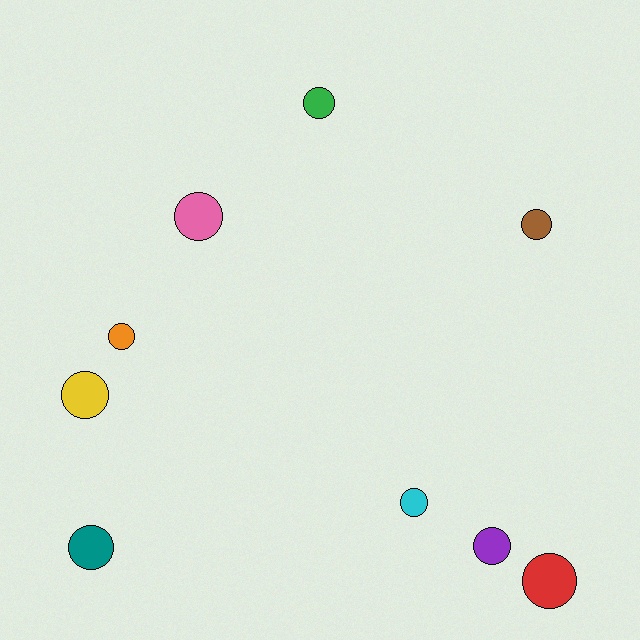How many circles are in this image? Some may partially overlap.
There are 9 circles.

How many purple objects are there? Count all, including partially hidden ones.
There is 1 purple object.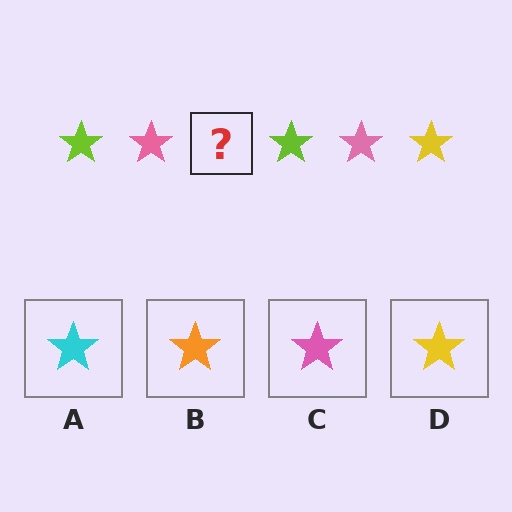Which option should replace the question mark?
Option D.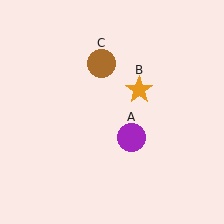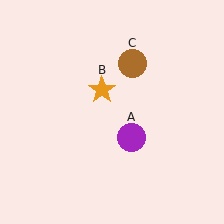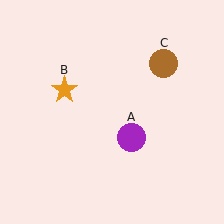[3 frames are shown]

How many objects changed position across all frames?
2 objects changed position: orange star (object B), brown circle (object C).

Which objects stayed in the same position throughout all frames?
Purple circle (object A) remained stationary.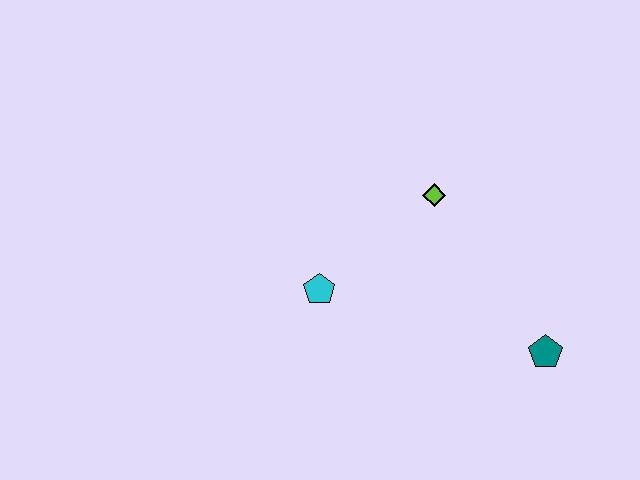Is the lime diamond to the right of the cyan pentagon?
Yes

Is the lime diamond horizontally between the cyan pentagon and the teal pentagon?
Yes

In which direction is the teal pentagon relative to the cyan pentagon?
The teal pentagon is to the right of the cyan pentagon.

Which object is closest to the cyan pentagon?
The lime diamond is closest to the cyan pentagon.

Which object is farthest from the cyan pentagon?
The teal pentagon is farthest from the cyan pentagon.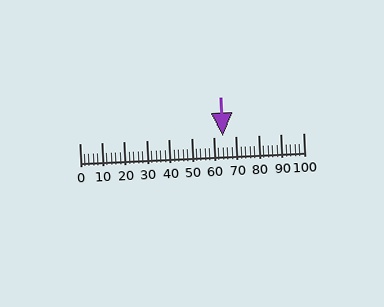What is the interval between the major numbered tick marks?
The major tick marks are spaced 10 units apart.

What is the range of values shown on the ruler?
The ruler shows values from 0 to 100.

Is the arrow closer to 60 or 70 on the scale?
The arrow is closer to 60.